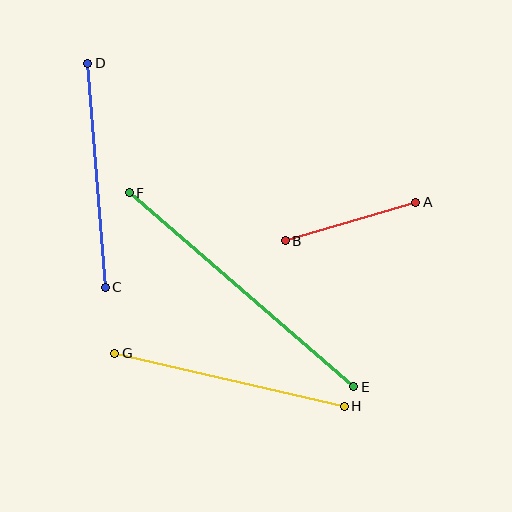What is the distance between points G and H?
The distance is approximately 236 pixels.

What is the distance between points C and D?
The distance is approximately 225 pixels.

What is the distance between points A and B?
The distance is approximately 136 pixels.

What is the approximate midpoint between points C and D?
The midpoint is at approximately (97, 175) pixels.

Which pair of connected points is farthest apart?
Points E and F are farthest apart.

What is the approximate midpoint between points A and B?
The midpoint is at approximately (351, 221) pixels.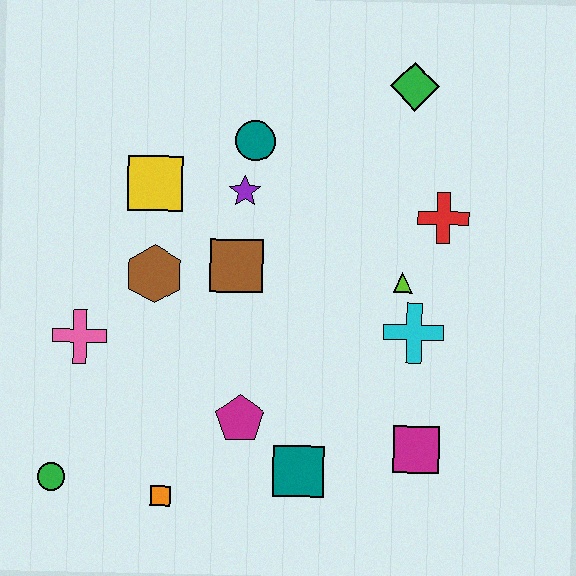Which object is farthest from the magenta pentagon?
The green diamond is farthest from the magenta pentagon.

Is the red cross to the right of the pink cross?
Yes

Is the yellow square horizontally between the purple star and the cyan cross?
No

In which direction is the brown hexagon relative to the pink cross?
The brown hexagon is to the right of the pink cross.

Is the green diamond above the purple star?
Yes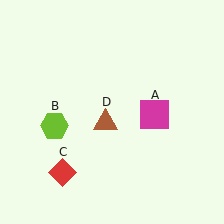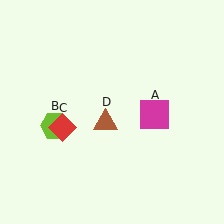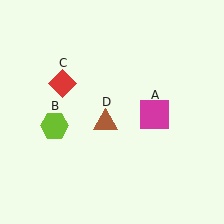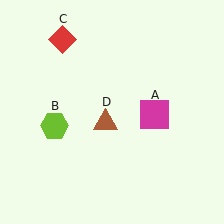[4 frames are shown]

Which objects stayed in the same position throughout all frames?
Magenta square (object A) and lime hexagon (object B) and brown triangle (object D) remained stationary.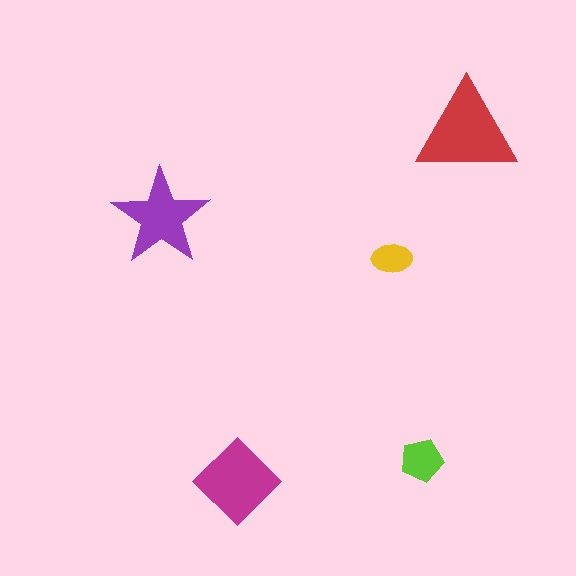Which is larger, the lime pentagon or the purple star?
The purple star.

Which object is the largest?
The red triangle.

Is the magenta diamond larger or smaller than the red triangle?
Smaller.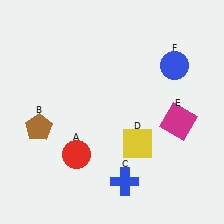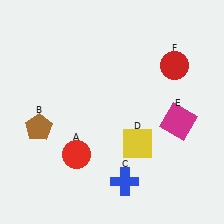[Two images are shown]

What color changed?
The circle (F) changed from blue in Image 1 to red in Image 2.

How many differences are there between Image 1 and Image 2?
There is 1 difference between the two images.